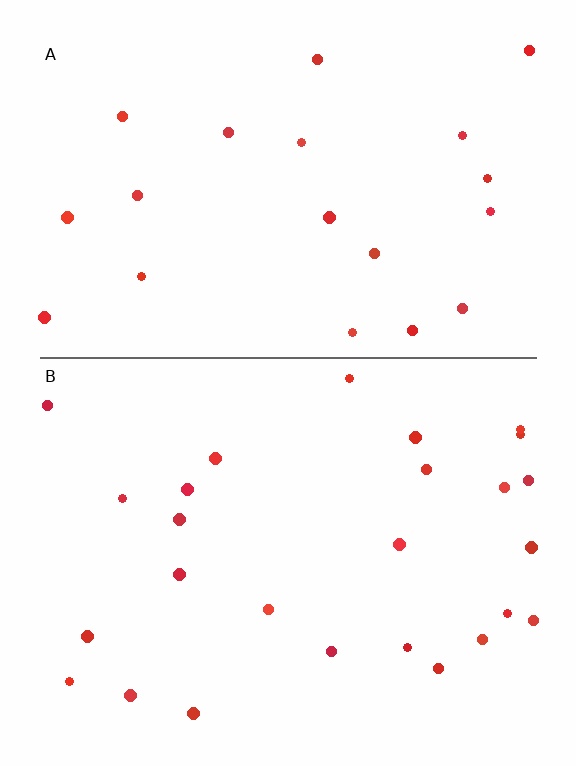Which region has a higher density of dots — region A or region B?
B (the bottom).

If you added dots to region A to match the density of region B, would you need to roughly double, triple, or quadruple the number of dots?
Approximately double.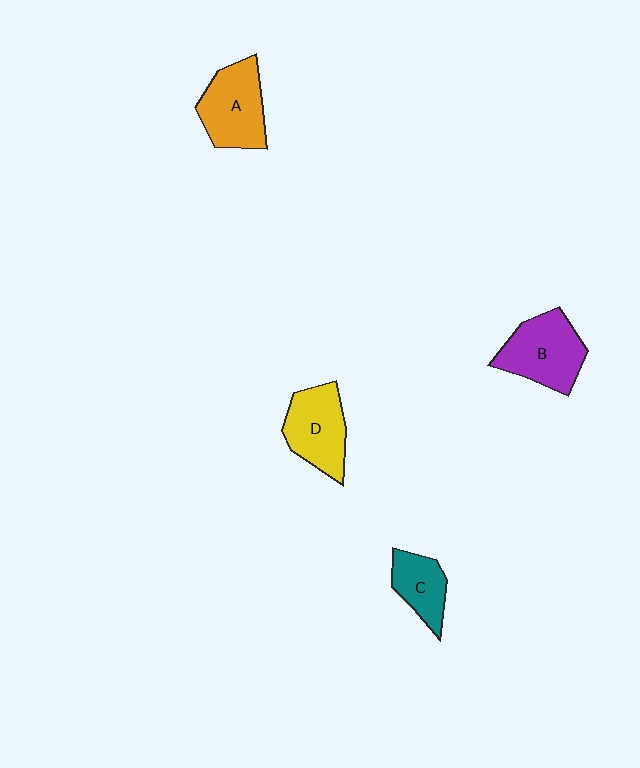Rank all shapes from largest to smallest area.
From largest to smallest: B (purple), A (orange), D (yellow), C (teal).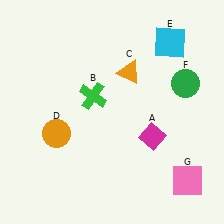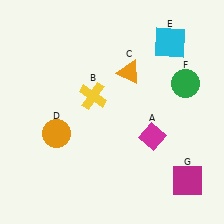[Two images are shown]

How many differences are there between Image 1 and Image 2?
There are 2 differences between the two images.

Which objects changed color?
B changed from green to yellow. G changed from pink to magenta.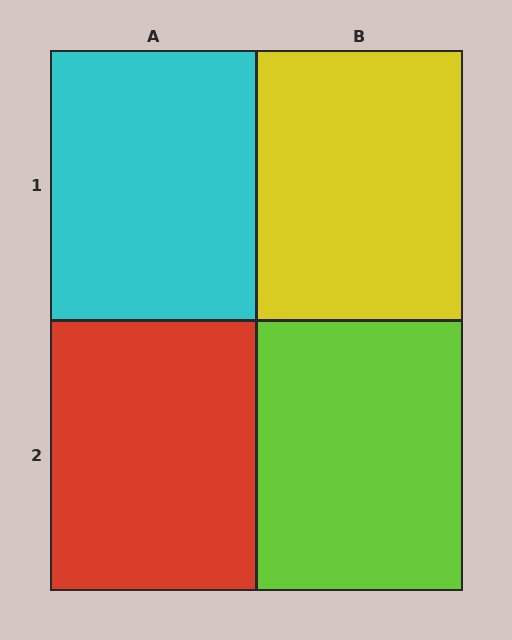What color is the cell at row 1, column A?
Cyan.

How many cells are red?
1 cell is red.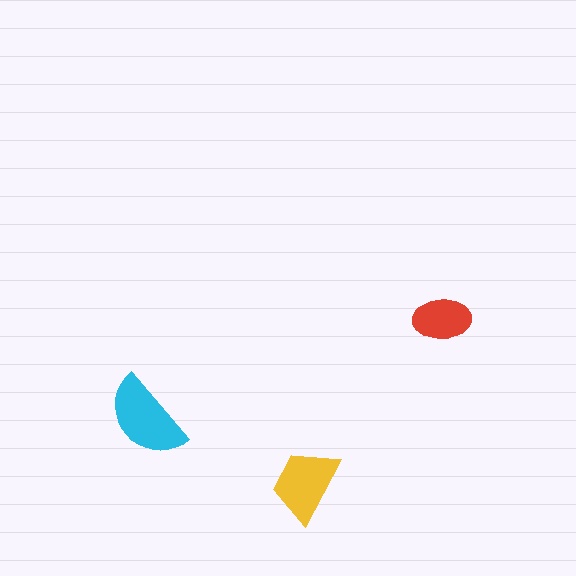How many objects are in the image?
There are 3 objects in the image.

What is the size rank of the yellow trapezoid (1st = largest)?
2nd.